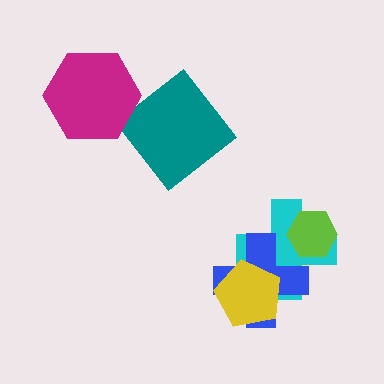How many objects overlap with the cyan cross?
3 objects overlap with the cyan cross.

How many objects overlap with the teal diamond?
0 objects overlap with the teal diamond.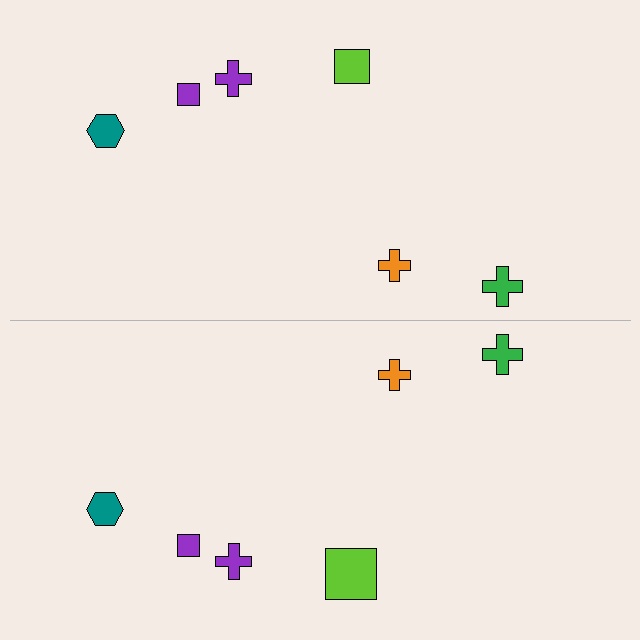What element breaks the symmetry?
The lime square on the bottom side has a different size than its mirror counterpart.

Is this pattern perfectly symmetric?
No, the pattern is not perfectly symmetric. The lime square on the bottom side has a different size than its mirror counterpart.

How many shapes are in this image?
There are 12 shapes in this image.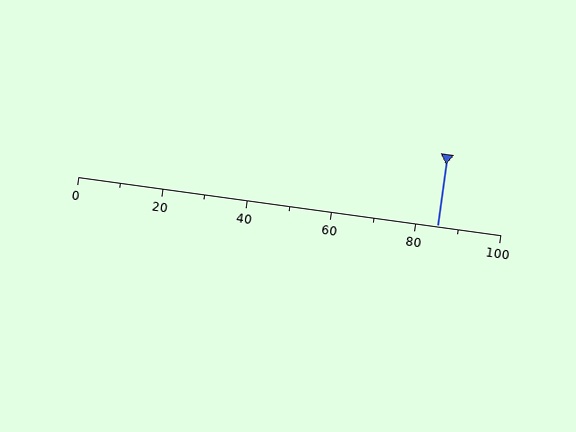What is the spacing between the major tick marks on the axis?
The major ticks are spaced 20 apart.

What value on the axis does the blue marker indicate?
The marker indicates approximately 85.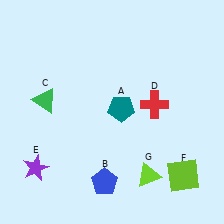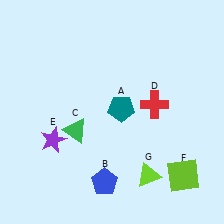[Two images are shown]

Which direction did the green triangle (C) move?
The green triangle (C) moved right.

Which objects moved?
The objects that moved are: the green triangle (C), the purple star (E).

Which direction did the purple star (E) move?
The purple star (E) moved up.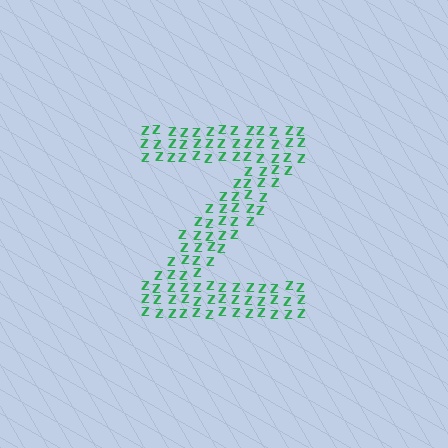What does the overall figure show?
The overall figure shows the letter Z.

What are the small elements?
The small elements are letter Z's.